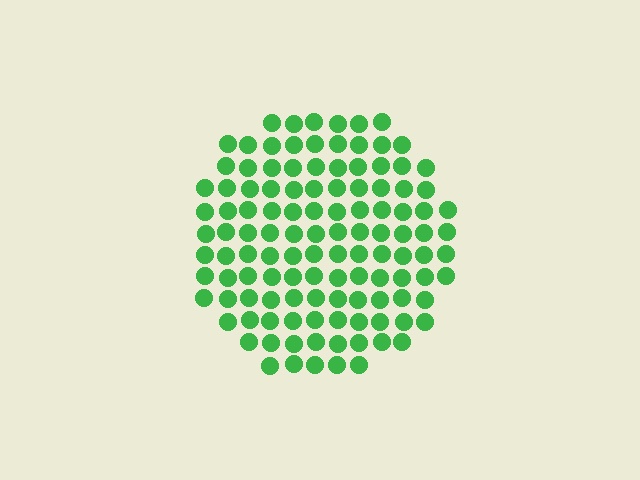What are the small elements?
The small elements are circles.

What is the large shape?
The large shape is a circle.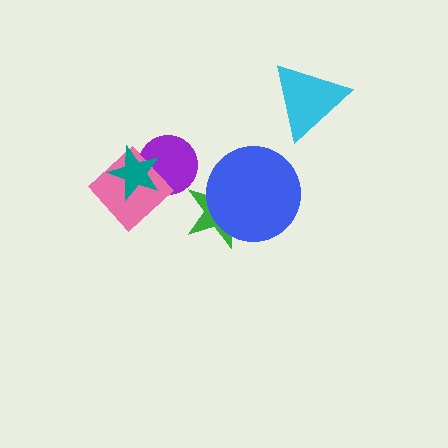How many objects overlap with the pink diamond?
2 objects overlap with the pink diamond.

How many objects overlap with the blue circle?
1 object overlaps with the blue circle.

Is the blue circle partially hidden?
No, no other shape covers it.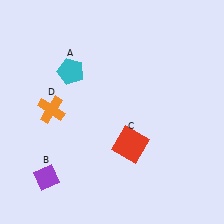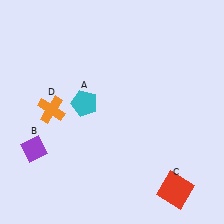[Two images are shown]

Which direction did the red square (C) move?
The red square (C) moved down.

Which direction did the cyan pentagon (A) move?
The cyan pentagon (A) moved down.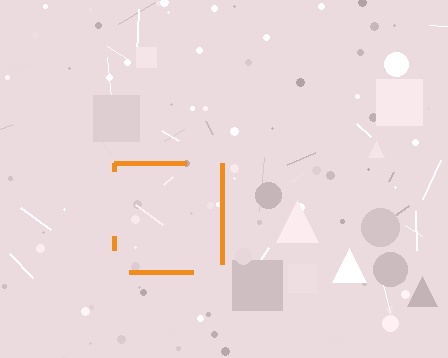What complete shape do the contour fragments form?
The contour fragments form a square.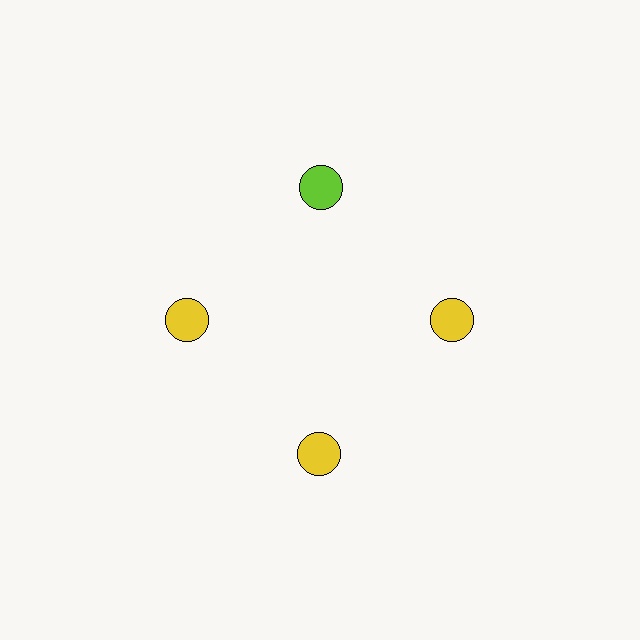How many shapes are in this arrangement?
There are 4 shapes arranged in a ring pattern.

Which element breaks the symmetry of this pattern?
The lime circle at roughly the 12 o'clock position breaks the symmetry. All other shapes are yellow circles.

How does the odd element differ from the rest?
It has a different color: lime instead of yellow.